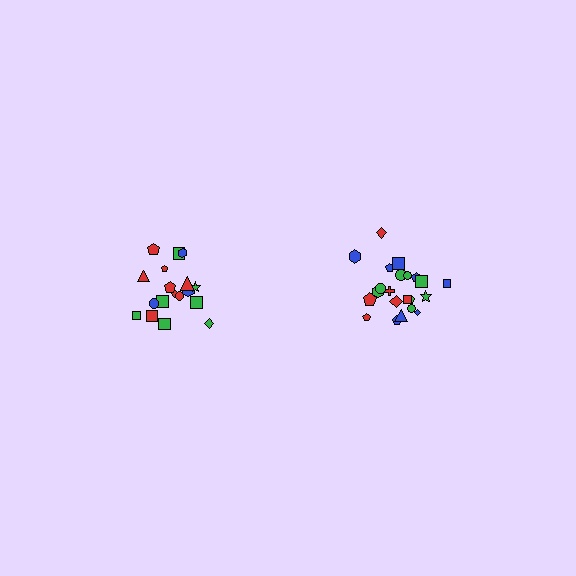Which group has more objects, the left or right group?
The right group.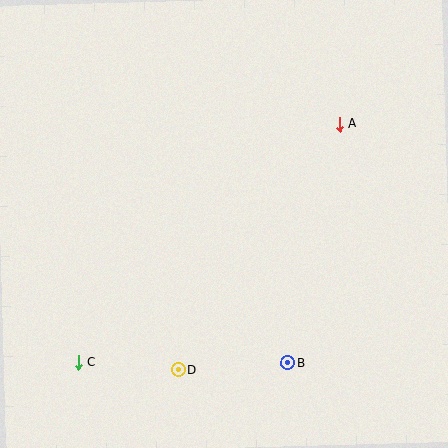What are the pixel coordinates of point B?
Point B is at (287, 363).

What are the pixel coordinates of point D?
Point D is at (178, 370).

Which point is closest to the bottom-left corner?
Point C is closest to the bottom-left corner.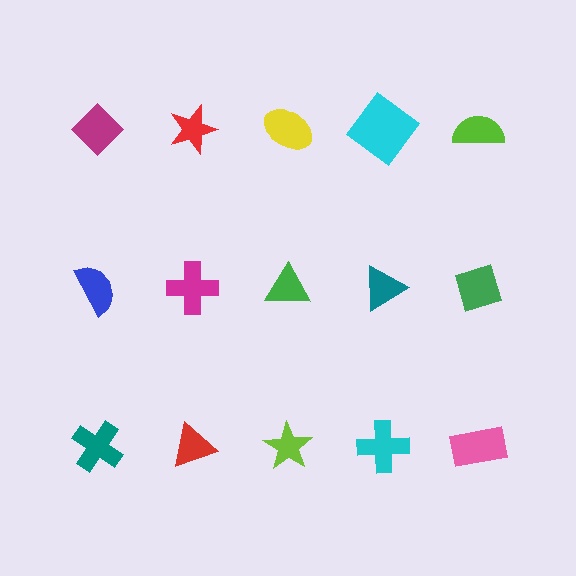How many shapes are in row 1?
5 shapes.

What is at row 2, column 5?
A green diamond.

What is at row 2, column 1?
A blue semicircle.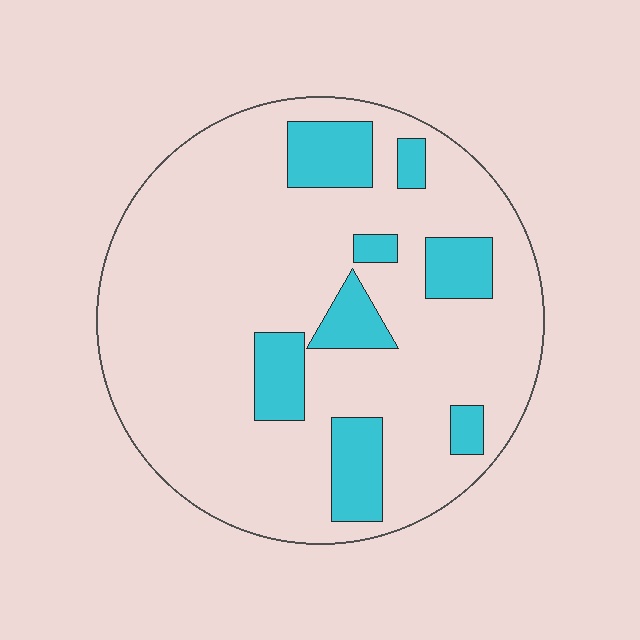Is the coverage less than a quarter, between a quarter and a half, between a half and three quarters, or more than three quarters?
Less than a quarter.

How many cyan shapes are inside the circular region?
8.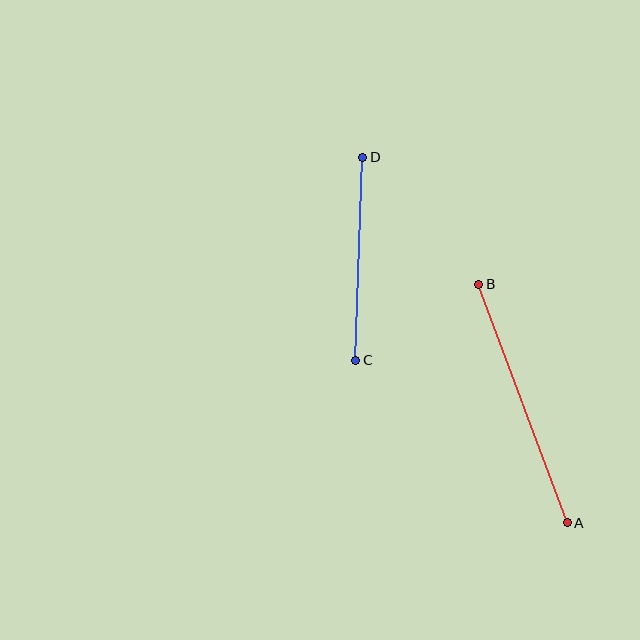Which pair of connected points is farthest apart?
Points A and B are farthest apart.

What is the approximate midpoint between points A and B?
The midpoint is at approximately (523, 403) pixels.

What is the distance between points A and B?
The distance is approximately 255 pixels.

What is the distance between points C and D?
The distance is approximately 203 pixels.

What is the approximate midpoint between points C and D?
The midpoint is at approximately (359, 259) pixels.